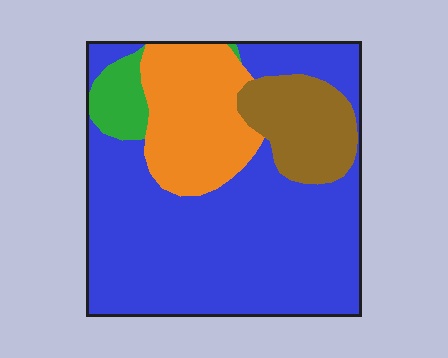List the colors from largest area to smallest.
From largest to smallest: blue, orange, brown, green.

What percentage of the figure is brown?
Brown takes up about one eighth (1/8) of the figure.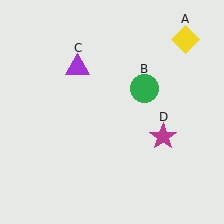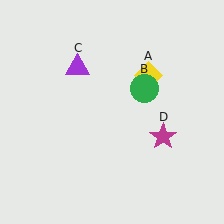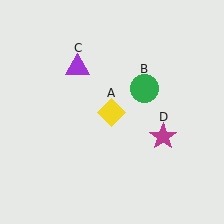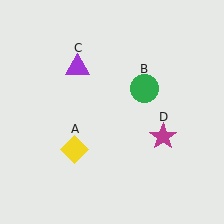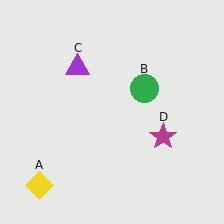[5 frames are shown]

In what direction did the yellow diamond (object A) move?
The yellow diamond (object A) moved down and to the left.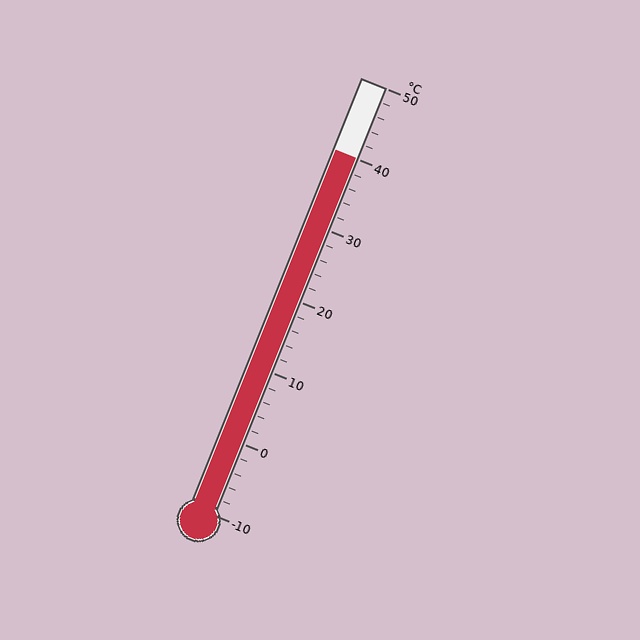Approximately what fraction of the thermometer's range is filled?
The thermometer is filled to approximately 85% of its range.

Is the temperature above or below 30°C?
The temperature is above 30°C.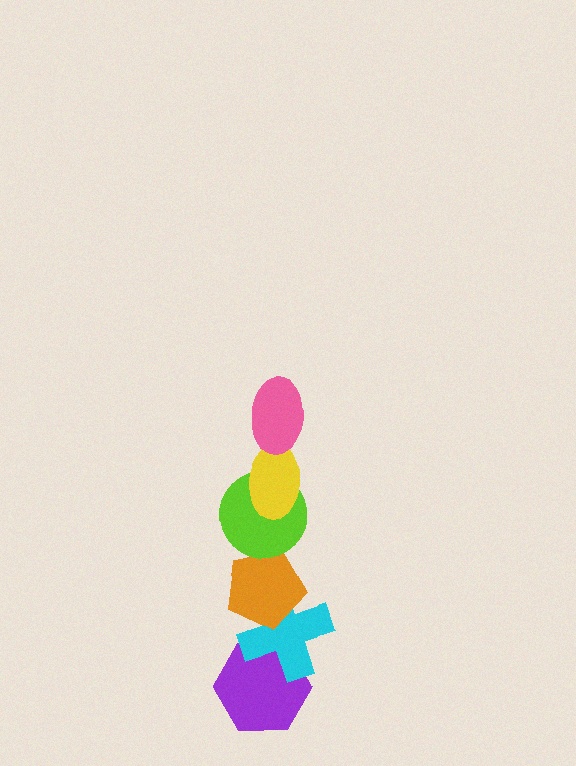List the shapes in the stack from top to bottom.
From top to bottom: the pink ellipse, the yellow ellipse, the lime circle, the orange pentagon, the cyan cross, the purple hexagon.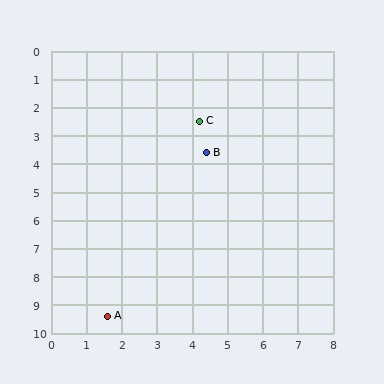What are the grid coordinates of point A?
Point A is at approximately (1.6, 9.4).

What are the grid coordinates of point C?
Point C is at approximately (4.2, 2.5).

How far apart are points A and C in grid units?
Points A and C are about 7.4 grid units apart.